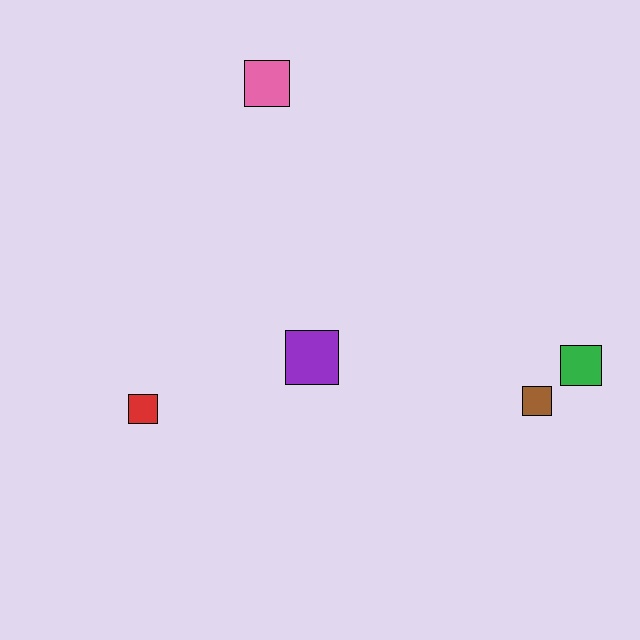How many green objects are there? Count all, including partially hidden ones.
There is 1 green object.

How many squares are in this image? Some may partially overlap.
There are 5 squares.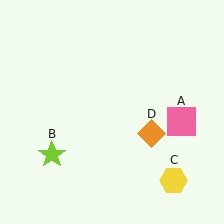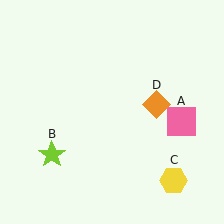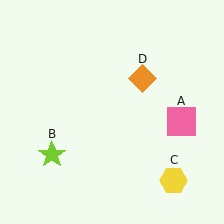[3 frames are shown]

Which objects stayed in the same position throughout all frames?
Pink square (object A) and lime star (object B) and yellow hexagon (object C) remained stationary.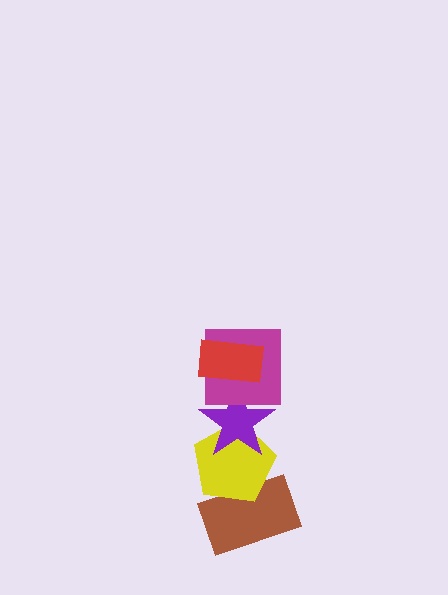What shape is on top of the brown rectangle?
The yellow pentagon is on top of the brown rectangle.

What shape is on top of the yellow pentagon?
The purple star is on top of the yellow pentagon.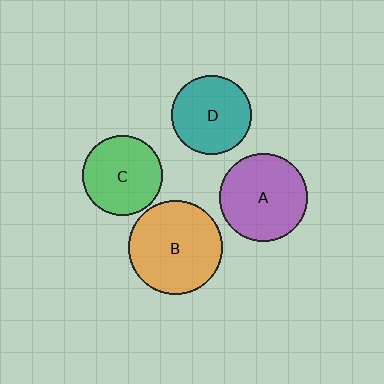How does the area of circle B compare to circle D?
Approximately 1.4 times.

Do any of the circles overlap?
No, none of the circles overlap.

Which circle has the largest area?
Circle B (orange).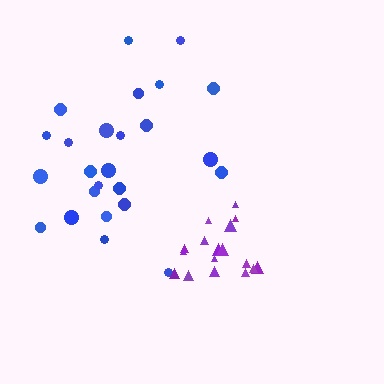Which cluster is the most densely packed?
Purple.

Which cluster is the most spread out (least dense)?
Blue.